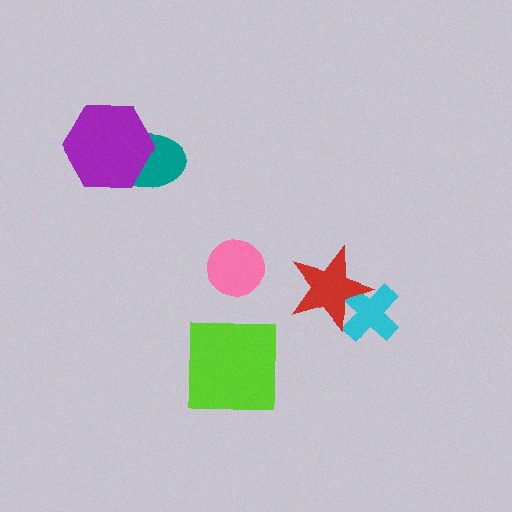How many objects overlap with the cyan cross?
1 object overlaps with the cyan cross.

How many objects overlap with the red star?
1 object overlaps with the red star.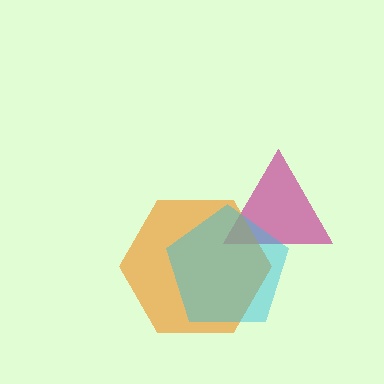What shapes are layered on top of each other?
The layered shapes are: a magenta triangle, an orange hexagon, a cyan pentagon.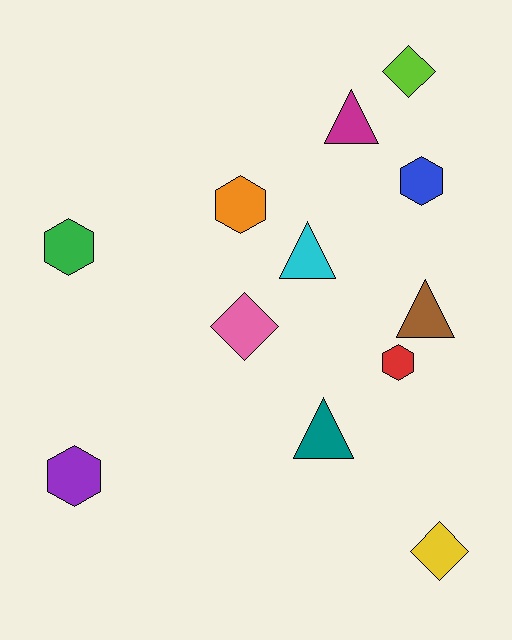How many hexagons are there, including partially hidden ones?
There are 5 hexagons.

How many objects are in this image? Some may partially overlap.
There are 12 objects.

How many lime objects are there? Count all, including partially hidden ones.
There is 1 lime object.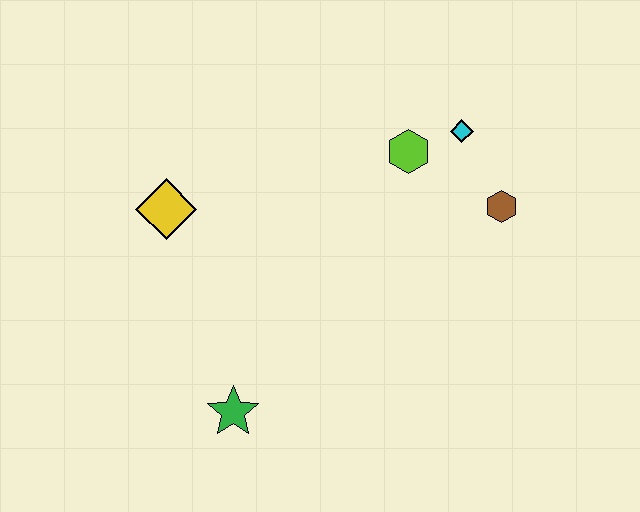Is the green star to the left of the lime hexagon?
Yes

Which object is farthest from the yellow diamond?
The brown hexagon is farthest from the yellow diamond.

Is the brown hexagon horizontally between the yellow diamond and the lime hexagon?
No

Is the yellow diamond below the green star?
No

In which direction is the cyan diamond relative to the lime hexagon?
The cyan diamond is to the right of the lime hexagon.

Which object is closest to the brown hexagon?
The cyan diamond is closest to the brown hexagon.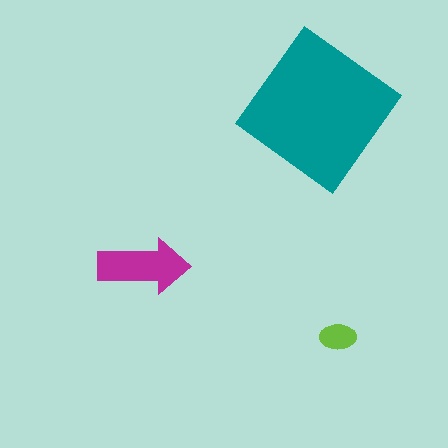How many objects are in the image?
There are 3 objects in the image.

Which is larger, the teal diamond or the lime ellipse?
The teal diamond.